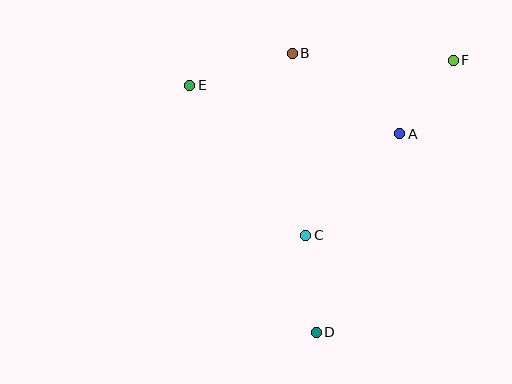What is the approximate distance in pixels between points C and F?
The distance between C and F is approximately 229 pixels.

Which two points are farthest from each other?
Points D and F are farthest from each other.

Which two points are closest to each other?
Points A and F are closest to each other.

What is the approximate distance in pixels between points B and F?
The distance between B and F is approximately 161 pixels.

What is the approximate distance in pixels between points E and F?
The distance between E and F is approximately 265 pixels.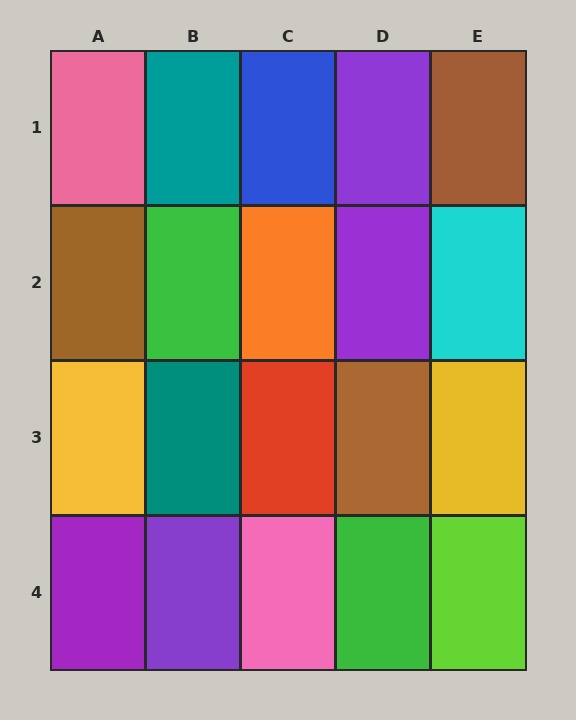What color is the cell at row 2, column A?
Brown.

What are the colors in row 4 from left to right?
Purple, purple, pink, green, lime.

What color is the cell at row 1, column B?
Teal.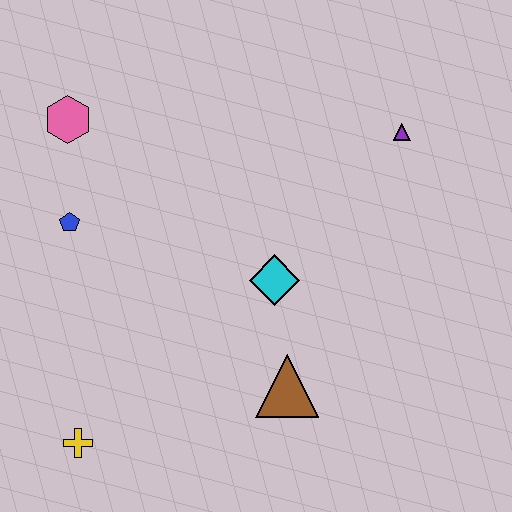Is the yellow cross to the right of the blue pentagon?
Yes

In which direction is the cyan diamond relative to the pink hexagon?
The cyan diamond is to the right of the pink hexagon.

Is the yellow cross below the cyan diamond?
Yes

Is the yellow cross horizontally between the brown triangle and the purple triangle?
No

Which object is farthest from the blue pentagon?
The purple triangle is farthest from the blue pentagon.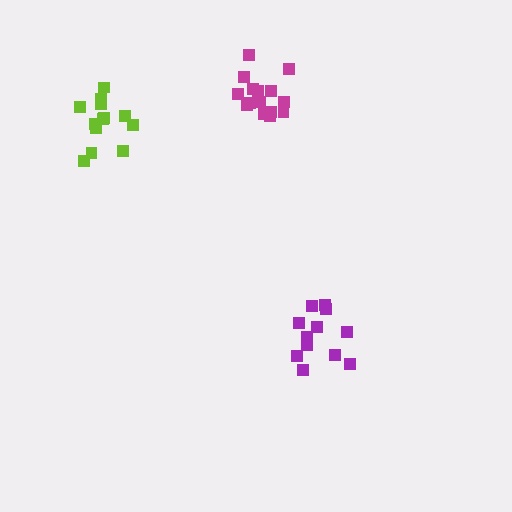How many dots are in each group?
Group 1: 15 dots, Group 2: 13 dots, Group 3: 12 dots (40 total).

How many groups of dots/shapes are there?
There are 3 groups.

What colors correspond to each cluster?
The clusters are colored: magenta, lime, purple.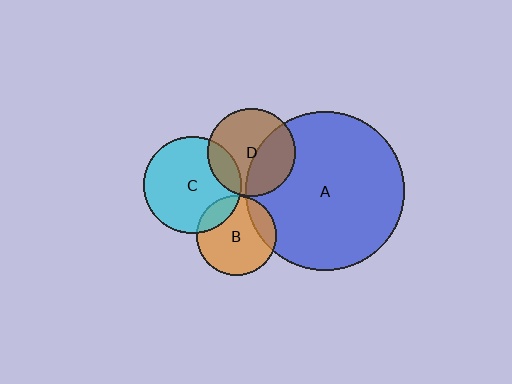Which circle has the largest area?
Circle A (blue).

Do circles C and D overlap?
Yes.